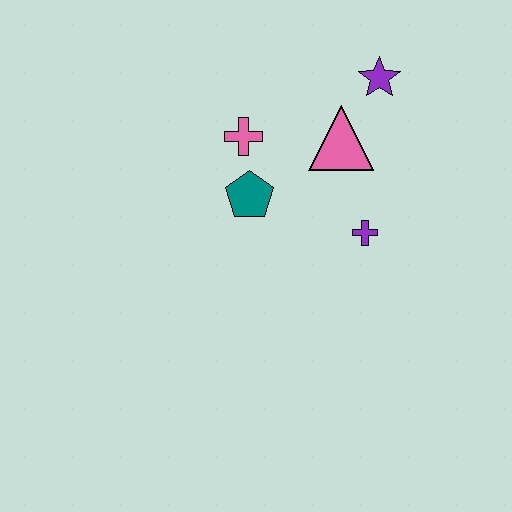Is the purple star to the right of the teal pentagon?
Yes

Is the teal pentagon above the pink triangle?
No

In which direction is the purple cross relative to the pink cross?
The purple cross is to the right of the pink cross.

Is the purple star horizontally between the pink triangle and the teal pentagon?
No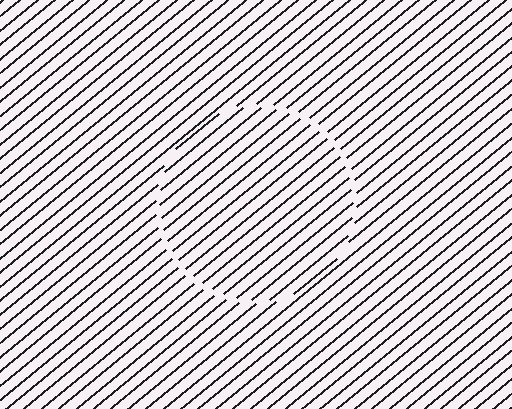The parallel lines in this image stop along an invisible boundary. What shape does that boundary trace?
An illusory circle. The interior of the shape contains the same grating, shifted by half a period — the contour is defined by the phase discontinuity where line-ends from the inner and outer gratings abut.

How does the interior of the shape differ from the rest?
The interior of the shape contains the same grating, shifted by half a period — the contour is defined by the phase discontinuity where line-ends from the inner and outer gratings abut.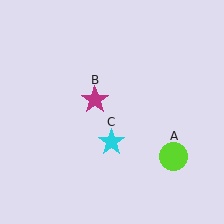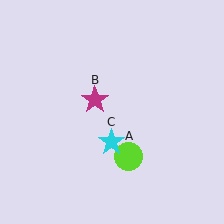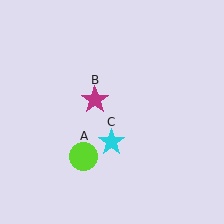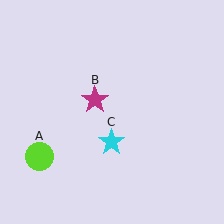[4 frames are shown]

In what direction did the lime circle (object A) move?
The lime circle (object A) moved left.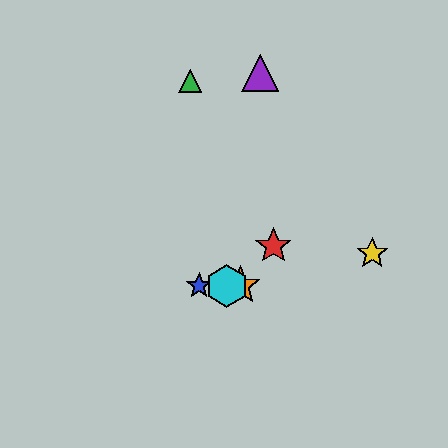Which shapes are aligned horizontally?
The blue star, the orange star, the cyan hexagon are aligned horizontally.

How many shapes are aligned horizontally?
3 shapes (the blue star, the orange star, the cyan hexagon) are aligned horizontally.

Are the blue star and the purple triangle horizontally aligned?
No, the blue star is at y≈286 and the purple triangle is at y≈73.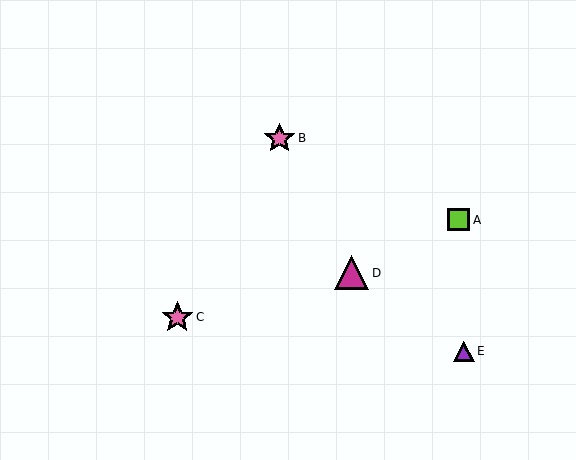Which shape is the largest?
The magenta triangle (labeled D) is the largest.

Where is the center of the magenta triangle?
The center of the magenta triangle is at (352, 273).